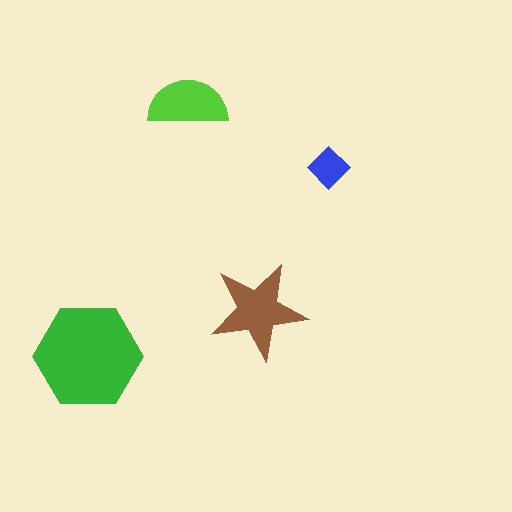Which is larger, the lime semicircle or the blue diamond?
The lime semicircle.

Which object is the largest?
The green hexagon.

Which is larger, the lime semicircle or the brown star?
The brown star.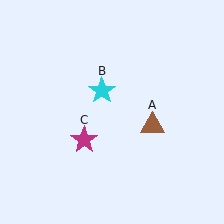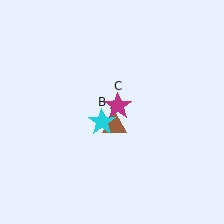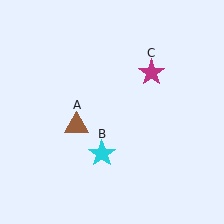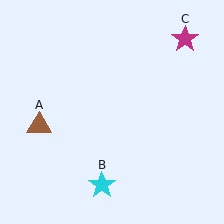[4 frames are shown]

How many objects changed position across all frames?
3 objects changed position: brown triangle (object A), cyan star (object B), magenta star (object C).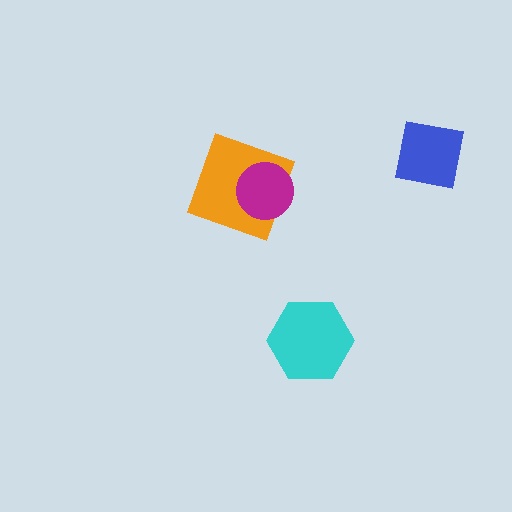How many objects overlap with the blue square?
0 objects overlap with the blue square.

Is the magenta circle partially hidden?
No, no other shape covers it.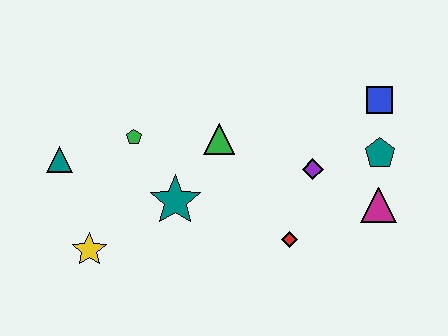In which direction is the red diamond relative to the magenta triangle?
The red diamond is to the left of the magenta triangle.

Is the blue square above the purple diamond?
Yes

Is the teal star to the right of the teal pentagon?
No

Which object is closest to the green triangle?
The teal star is closest to the green triangle.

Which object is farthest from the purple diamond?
The teal triangle is farthest from the purple diamond.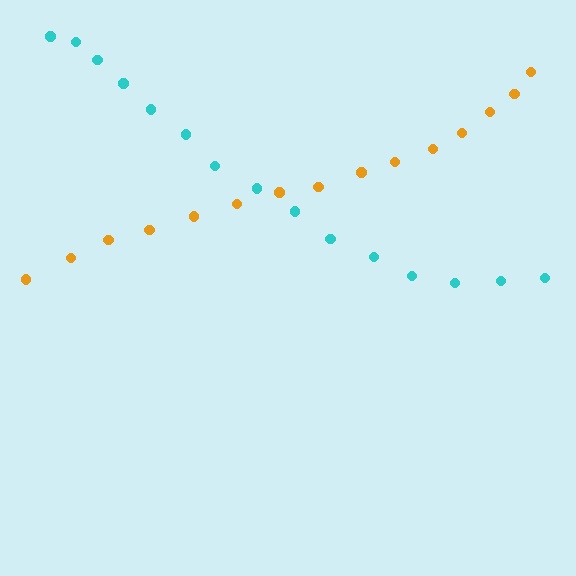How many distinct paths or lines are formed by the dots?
There are 2 distinct paths.